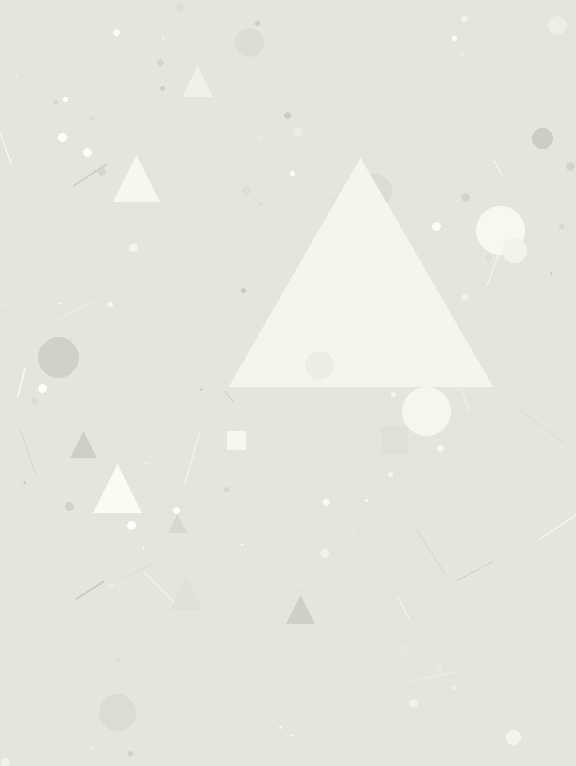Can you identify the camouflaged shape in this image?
The camouflaged shape is a triangle.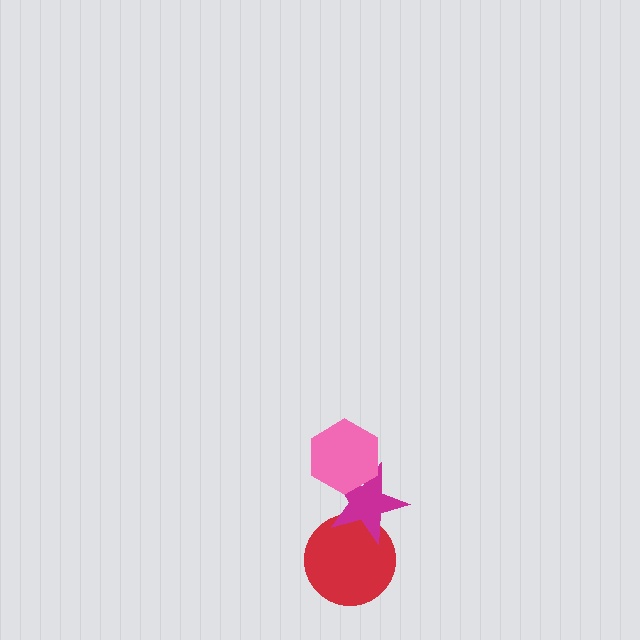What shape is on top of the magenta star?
The pink hexagon is on top of the magenta star.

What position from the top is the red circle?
The red circle is 3rd from the top.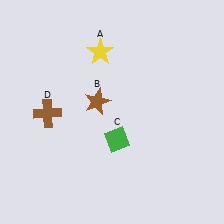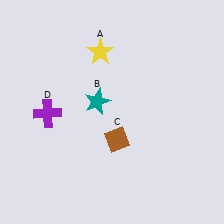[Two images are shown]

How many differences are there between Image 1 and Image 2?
There are 3 differences between the two images.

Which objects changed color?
B changed from brown to teal. C changed from green to brown. D changed from brown to purple.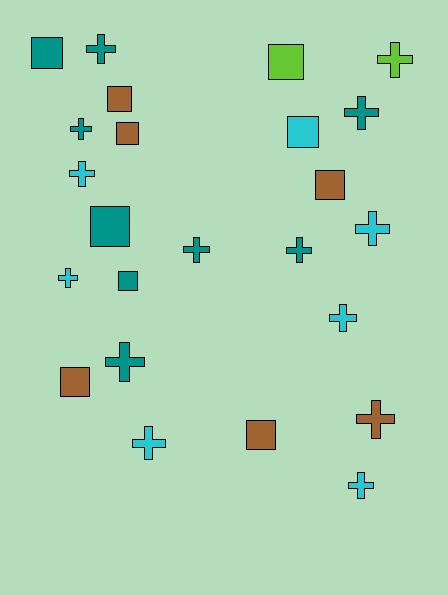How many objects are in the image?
There are 24 objects.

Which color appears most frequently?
Teal, with 9 objects.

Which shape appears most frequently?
Cross, with 14 objects.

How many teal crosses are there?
There are 6 teal crosses.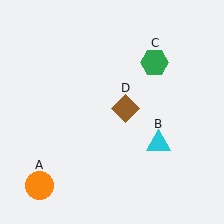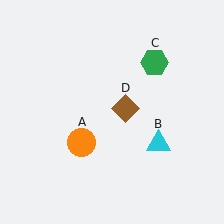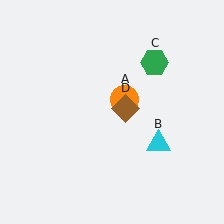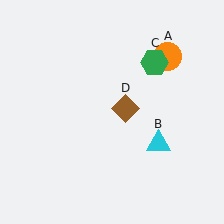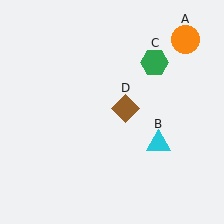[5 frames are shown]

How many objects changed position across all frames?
1 object changed position: orange circle (object A).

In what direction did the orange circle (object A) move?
The orange circle (object A) moved up and to the right.